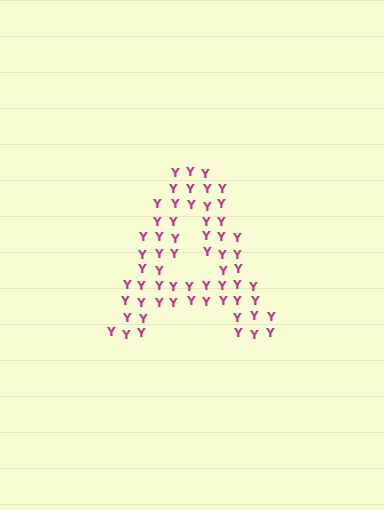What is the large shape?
The large shape is the letter A.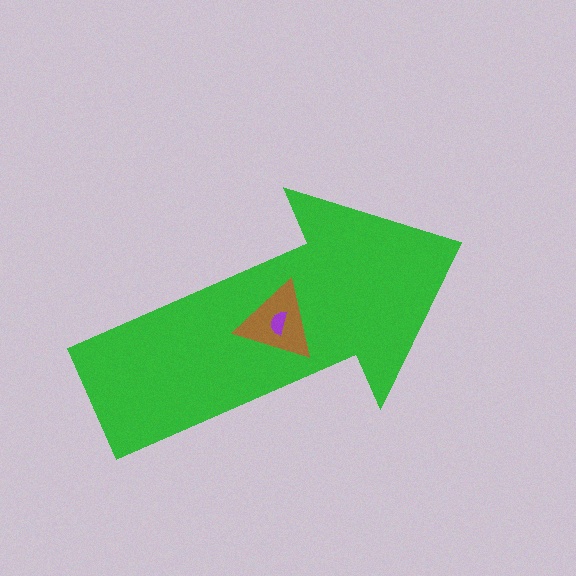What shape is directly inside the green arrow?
The brown triangle.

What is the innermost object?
The purple semicircle.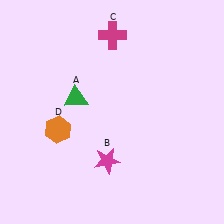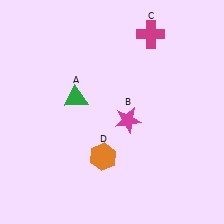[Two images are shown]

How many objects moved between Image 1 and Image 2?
3 objects moved between the two images.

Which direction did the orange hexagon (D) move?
The orange hexagon (D) moved right.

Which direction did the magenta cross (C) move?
The magenta cross (C) moved right.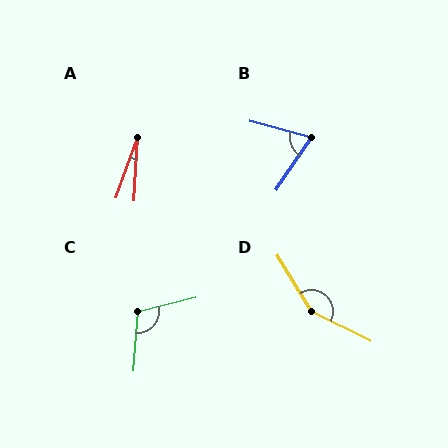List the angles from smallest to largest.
A (17°), B (71°), C (108°), D (148°).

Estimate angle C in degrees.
Approximately 108 degrees.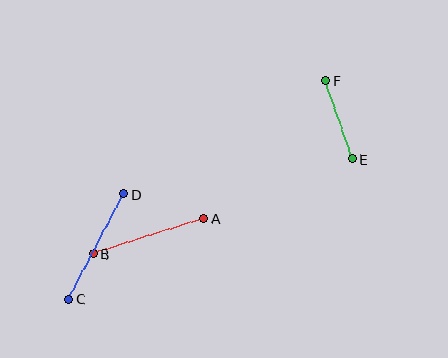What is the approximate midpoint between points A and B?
The midpoint is at approximately (149, 236) pixels.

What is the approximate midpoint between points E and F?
The midpoint is at approximately (339, 120) pixels.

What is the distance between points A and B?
The distance is approximately 116 pixels.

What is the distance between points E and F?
The distance is approximately 83 pixels.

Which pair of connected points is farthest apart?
Points C and D are farthest apart.